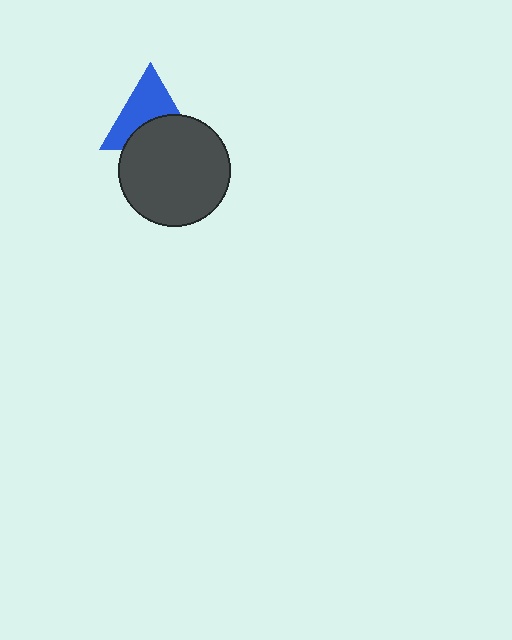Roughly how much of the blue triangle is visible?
About half of it is visible (roughly 57%).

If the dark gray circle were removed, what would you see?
You would see the complete blue triangle.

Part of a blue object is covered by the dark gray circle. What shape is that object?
It is a triangle.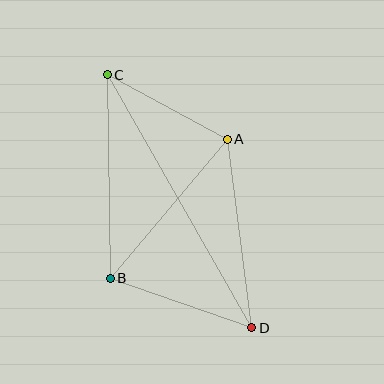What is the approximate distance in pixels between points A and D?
The distance between A and D is approximately 190 pixels.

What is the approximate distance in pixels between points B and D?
The distance between B and D is approximately 150 pixels.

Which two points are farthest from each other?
Points C and D are farthest from each other.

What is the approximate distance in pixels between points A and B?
The distance between A and B is approximately 182 pixels.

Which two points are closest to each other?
Points A and C are closest to each other.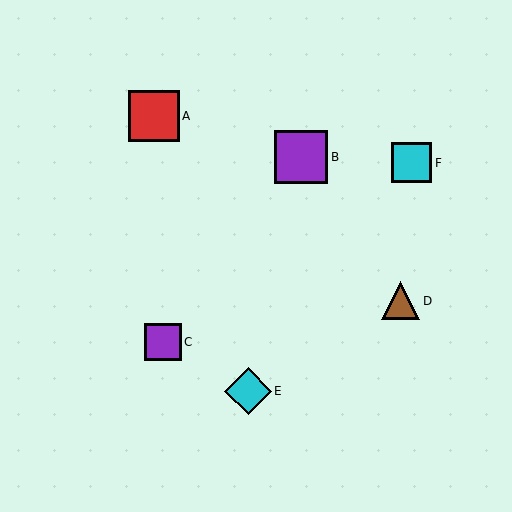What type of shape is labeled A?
Shape A is a red square.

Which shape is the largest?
The purple square (labeled B) is the largest.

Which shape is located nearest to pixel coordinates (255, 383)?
The cyan diamond (labeled E) at (248, 391) is nearest to that location.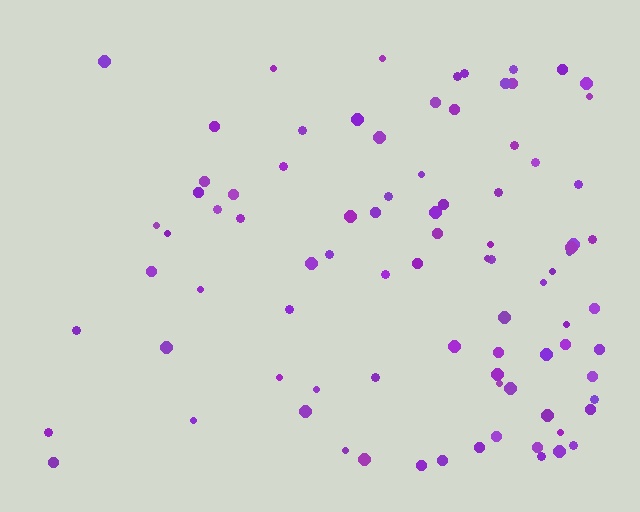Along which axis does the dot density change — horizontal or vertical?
Horizontal.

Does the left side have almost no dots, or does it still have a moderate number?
Still a moderate number, just noticeably fewer than the right.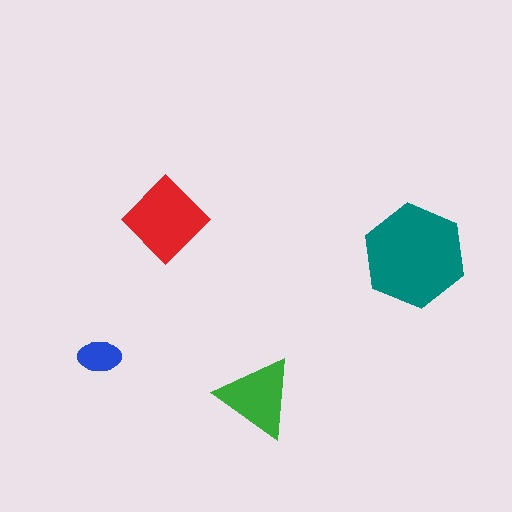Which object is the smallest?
The blue ellipse.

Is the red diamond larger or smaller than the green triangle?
Larger.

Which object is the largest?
The teal hexagon.